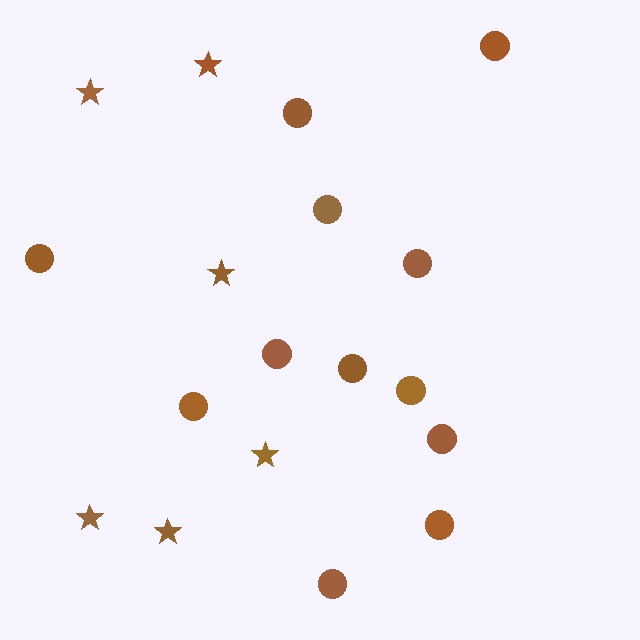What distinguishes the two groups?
There are 2 groups: one group of stars (6) and one group of circles (12).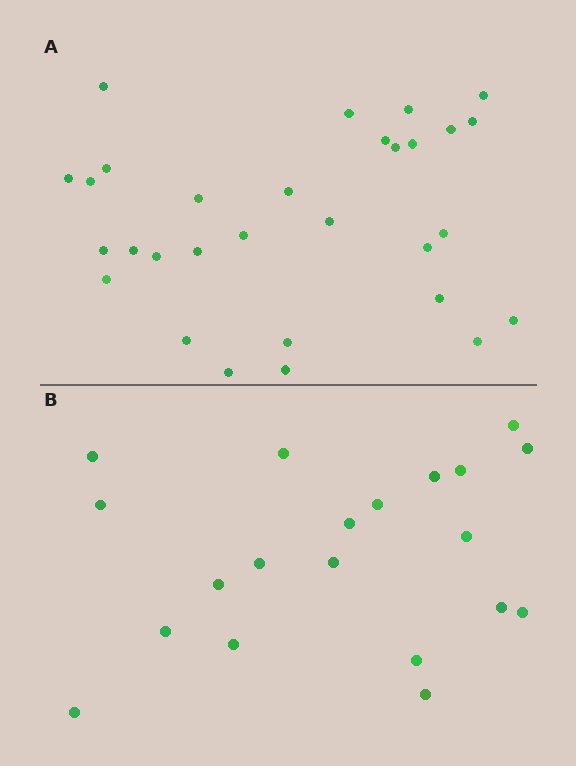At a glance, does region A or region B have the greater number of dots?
Region A (the top region) has more dots.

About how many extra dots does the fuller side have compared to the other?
Region A has roughly 10 or so more dots than region B.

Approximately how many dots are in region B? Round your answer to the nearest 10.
About 20 dots.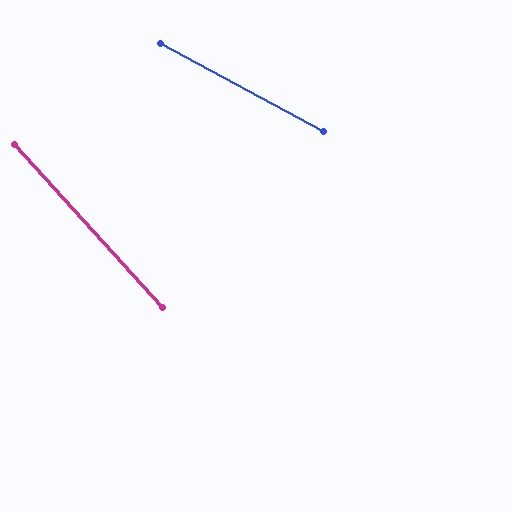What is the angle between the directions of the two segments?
Approximately 20 degrees.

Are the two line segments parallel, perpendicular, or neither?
Neither parallel nor perpendicular — they differ by about 20°.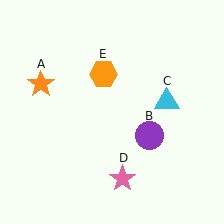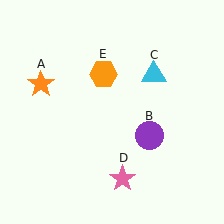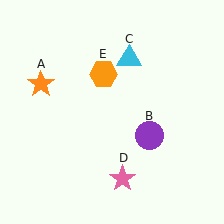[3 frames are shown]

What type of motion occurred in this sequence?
The cyan triangle (object C) rotated counterclockwise around the center of the scene.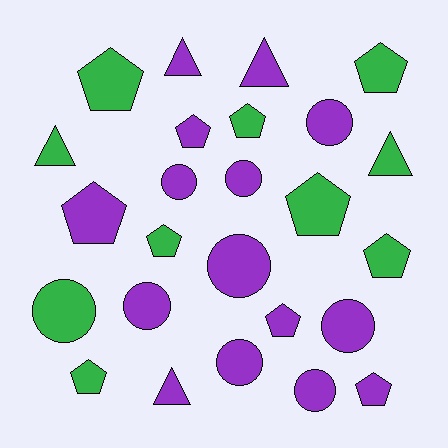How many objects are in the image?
There are 25 objects.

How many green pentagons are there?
There are 7 green pentagons.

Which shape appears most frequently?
Pentagon, with 11 objects.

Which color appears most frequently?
Purple, with 15 objects.